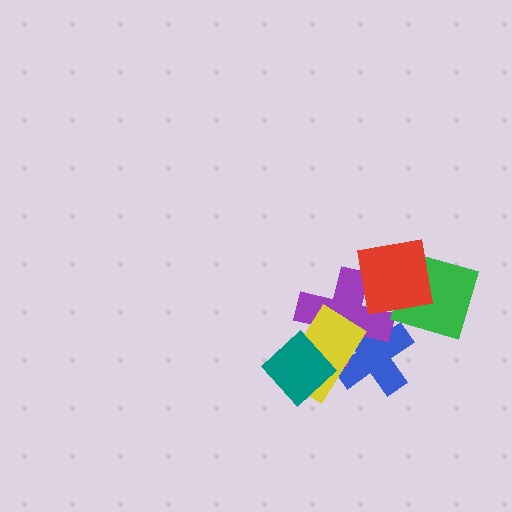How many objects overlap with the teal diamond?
2 objects overlap with the teal diamond.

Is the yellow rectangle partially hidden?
Yes, it is partially covered by another shape.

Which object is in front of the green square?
The red square is in front of the green square.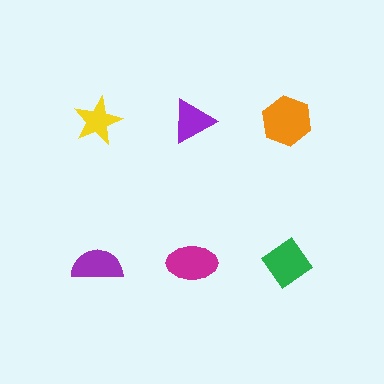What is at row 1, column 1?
A yellow star.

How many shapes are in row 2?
3 shapes.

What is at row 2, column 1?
A purple semicircle.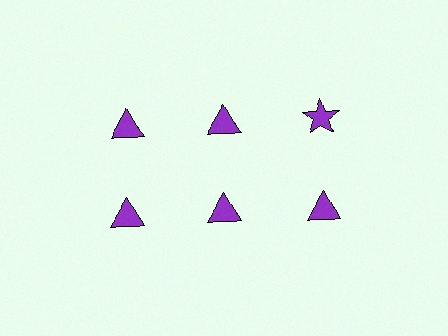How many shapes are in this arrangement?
There are 6 shapes arranged in a grid pattern.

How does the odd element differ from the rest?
It has a different shape: star instead of triangle.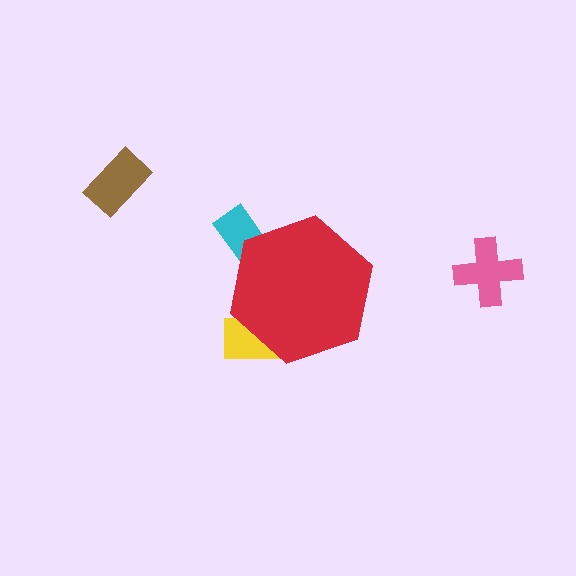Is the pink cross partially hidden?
No, the pink cross is fully visible.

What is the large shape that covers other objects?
A red hexagon.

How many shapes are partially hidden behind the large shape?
2 shapes are partially hidden.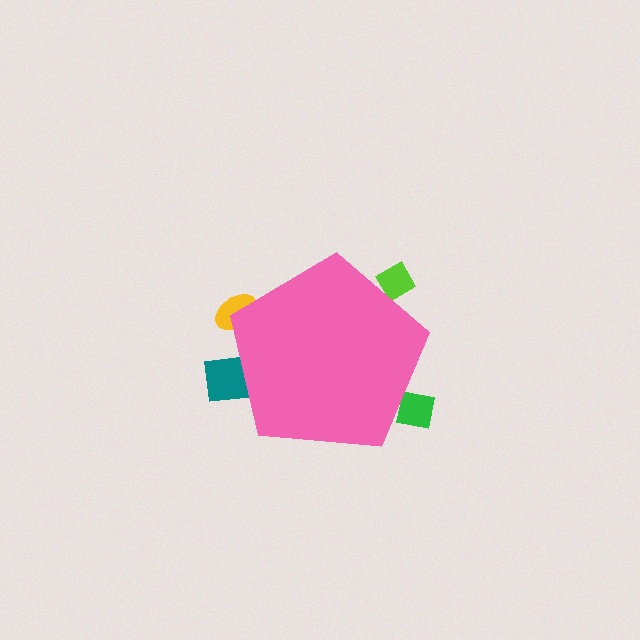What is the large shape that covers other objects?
A pink pentagon.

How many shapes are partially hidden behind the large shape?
4 shapes are partially hidden.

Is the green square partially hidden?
Yes, the green square is partially hidden behind the pink pentagon.